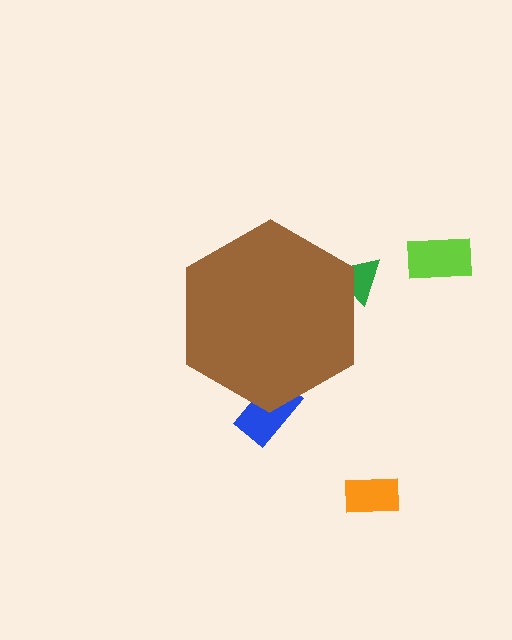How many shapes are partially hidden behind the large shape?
2 shapes are partially hidden.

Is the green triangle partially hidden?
Yes, the green triangle is partially hidden behind the brown hexagon.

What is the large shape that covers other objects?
A brown hexagon.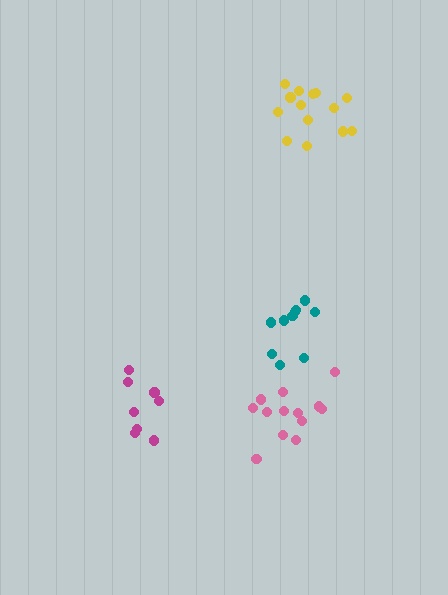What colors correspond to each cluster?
The clusters are colored: pink, magenta, teal, yellow.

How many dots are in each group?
Group 1: 13 dots, Group 2: 8 dots, Group 3: 10 dots, Group 4: 14 dots (45 total).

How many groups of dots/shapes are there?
There are 4 groups.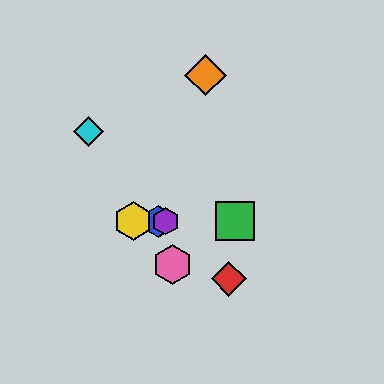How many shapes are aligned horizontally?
4 shapes (the blue hexagon, the green square, the yellow hexagon, the purple hexagon) are aligned horizontally.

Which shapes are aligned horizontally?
The blue hexagon, the green square, the yellow hexagon, the purple hexagon are aligned horizontally.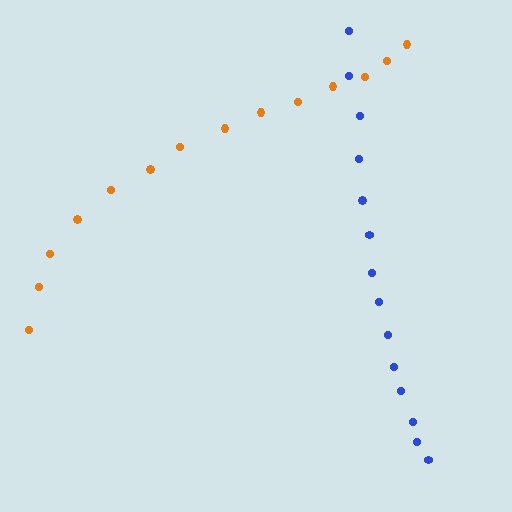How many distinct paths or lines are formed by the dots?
There are 2 distinct paths.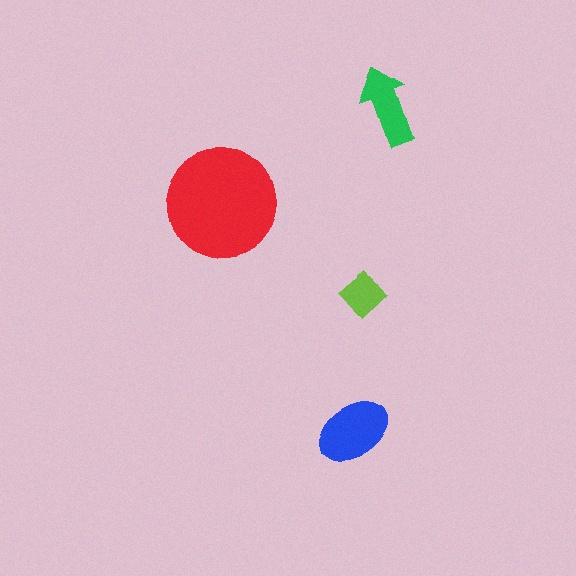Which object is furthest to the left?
The red circle is leftmost.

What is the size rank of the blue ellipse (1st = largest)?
2nd.